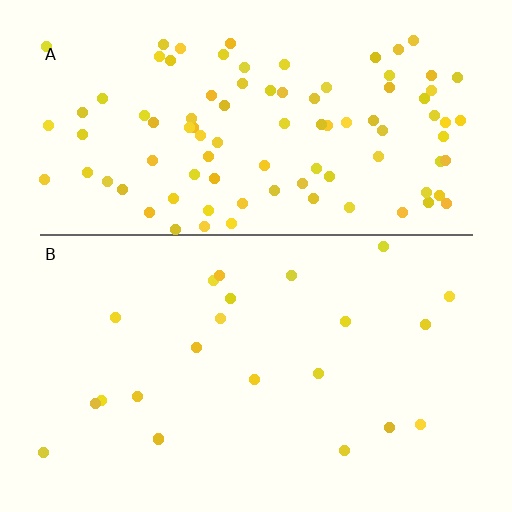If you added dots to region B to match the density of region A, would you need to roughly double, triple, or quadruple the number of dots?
Approximately quadruple.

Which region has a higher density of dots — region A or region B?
A (the top).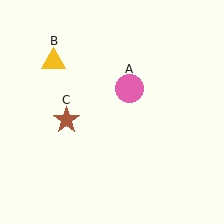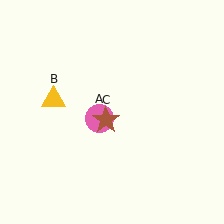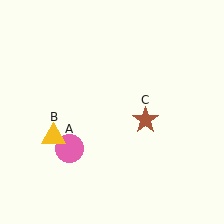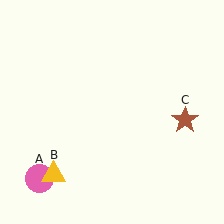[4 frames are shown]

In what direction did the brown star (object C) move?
The brown star (object C) moved right.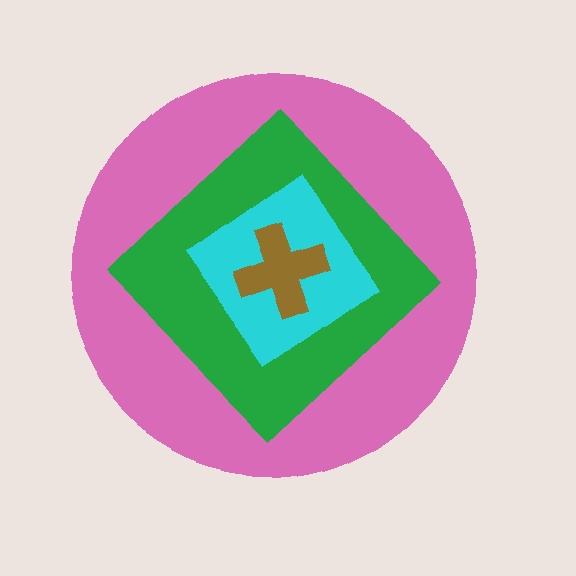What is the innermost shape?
The brown cross.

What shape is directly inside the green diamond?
The cyan diamond.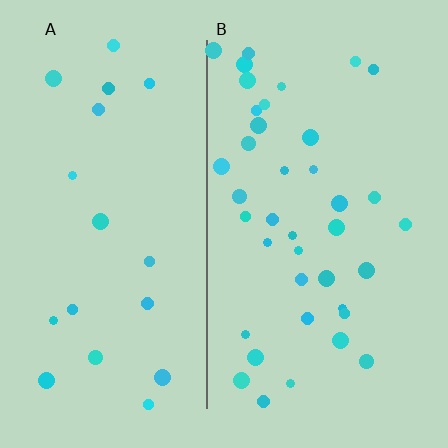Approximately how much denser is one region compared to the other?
Approximately 2.1× — region B over region A.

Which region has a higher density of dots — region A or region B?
B (the right).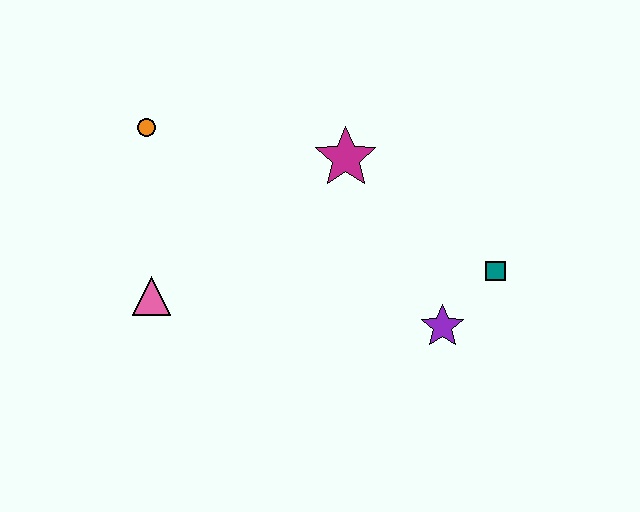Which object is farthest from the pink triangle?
The teal square is farthest from the pink triangle.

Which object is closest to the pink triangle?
The orange circle is closest to the pink triangle.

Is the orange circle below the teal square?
No